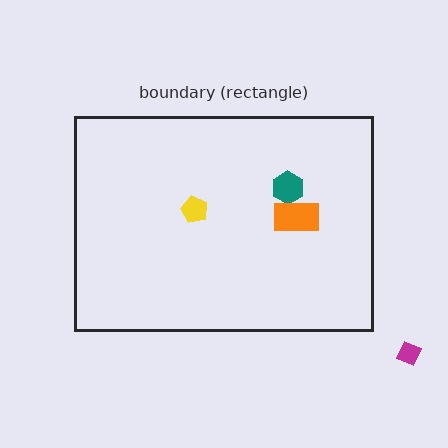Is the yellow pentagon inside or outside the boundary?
Inside.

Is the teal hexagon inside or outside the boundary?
Inside.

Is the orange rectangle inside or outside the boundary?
Inside.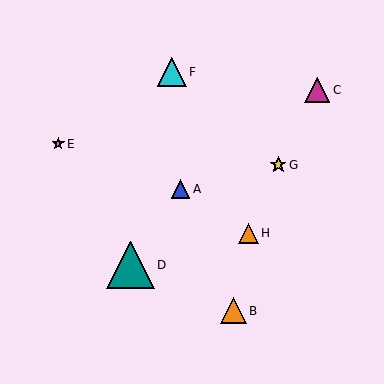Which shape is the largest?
The teal triangle (labeled D) is the largest.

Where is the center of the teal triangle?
The center of the teal triangle is at (130, 265).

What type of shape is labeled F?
Shape F is a cyan triangle.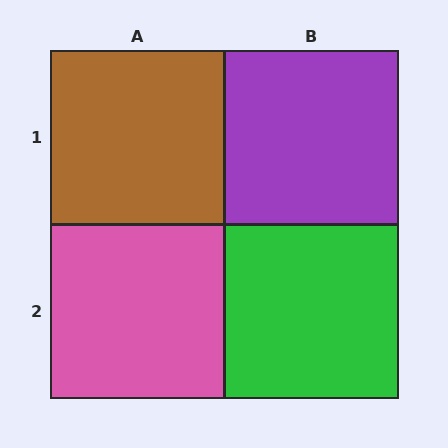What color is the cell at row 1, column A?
Brown.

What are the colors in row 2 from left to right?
Pink, green.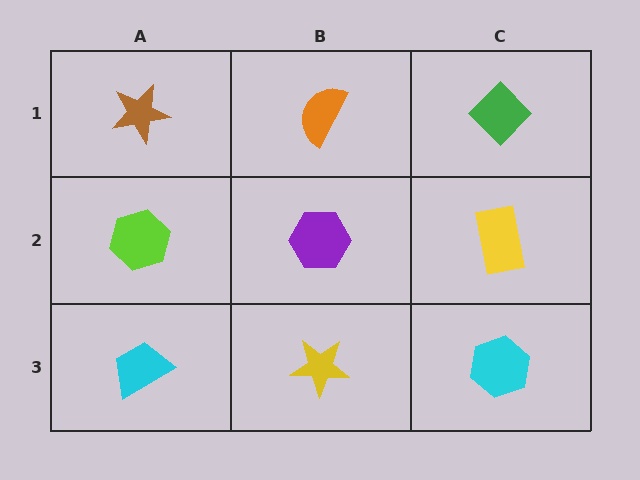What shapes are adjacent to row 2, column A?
A brown star (row 1, column A), a cyan trapezoid (row 3, column A), a purple hexagon (row 2, column B).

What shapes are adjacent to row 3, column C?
A yellow rectangle (row 2, column C), a yellow star (row 3, column B).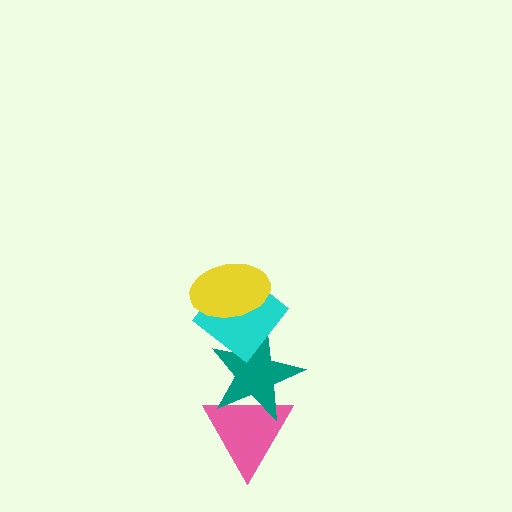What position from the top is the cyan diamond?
The cyan diamond is 2nd from the top.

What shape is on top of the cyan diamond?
The yellow ellipse is on top of the cyan diamond.